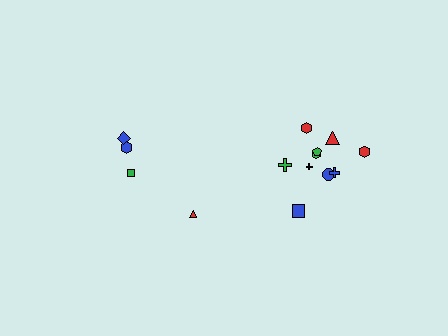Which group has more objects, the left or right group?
The right group.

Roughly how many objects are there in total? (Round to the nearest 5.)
Roughly 15 objects in total.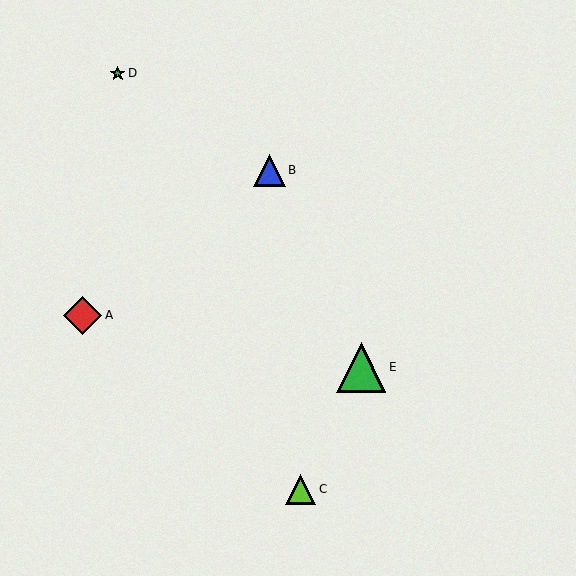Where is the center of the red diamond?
The center of the red diamond is at (83, 315).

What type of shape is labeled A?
Shape A is a red diamond.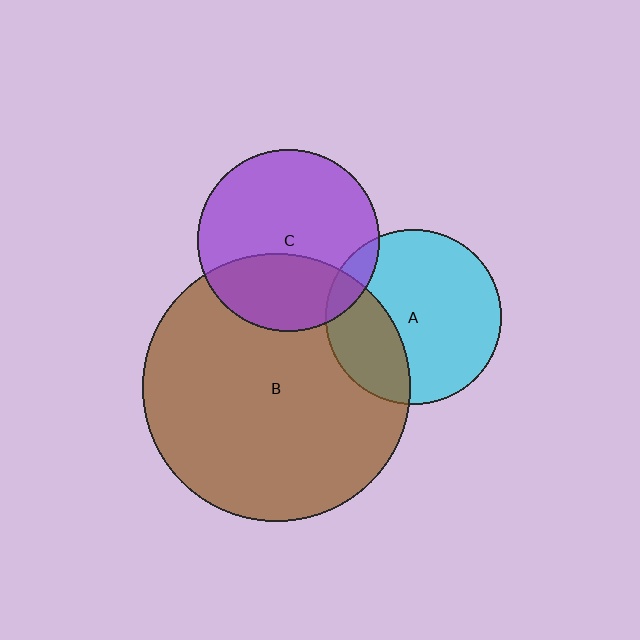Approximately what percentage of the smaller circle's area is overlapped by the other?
Approximately 10%.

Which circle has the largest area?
Circle B (brown).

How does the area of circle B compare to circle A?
Approximately 2.3 times.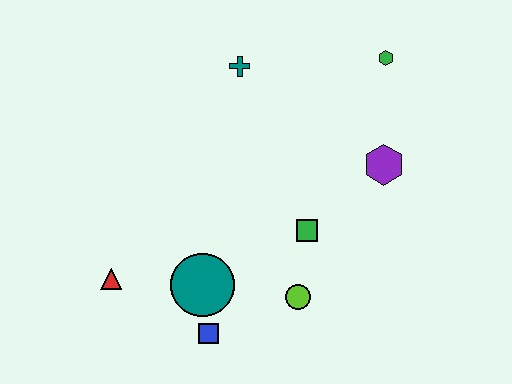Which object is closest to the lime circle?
The green square is closest to the lime circle.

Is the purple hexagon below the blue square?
No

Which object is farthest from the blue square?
The green hexagon is farthest from the blue square.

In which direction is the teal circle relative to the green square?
The teal circle is to the left of the green square.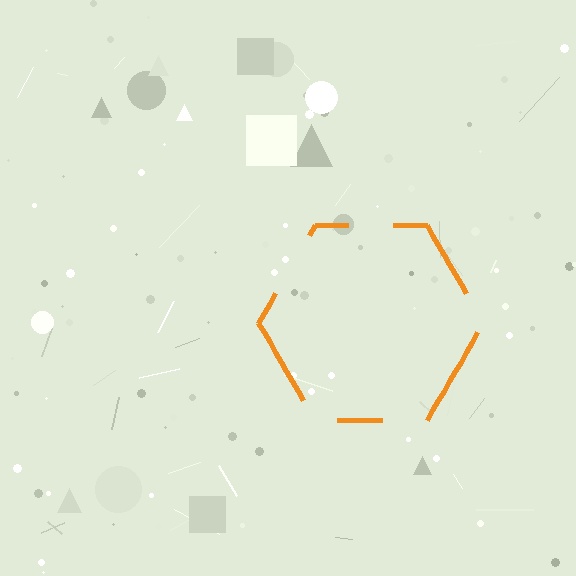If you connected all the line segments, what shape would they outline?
They would outline a hexagon.